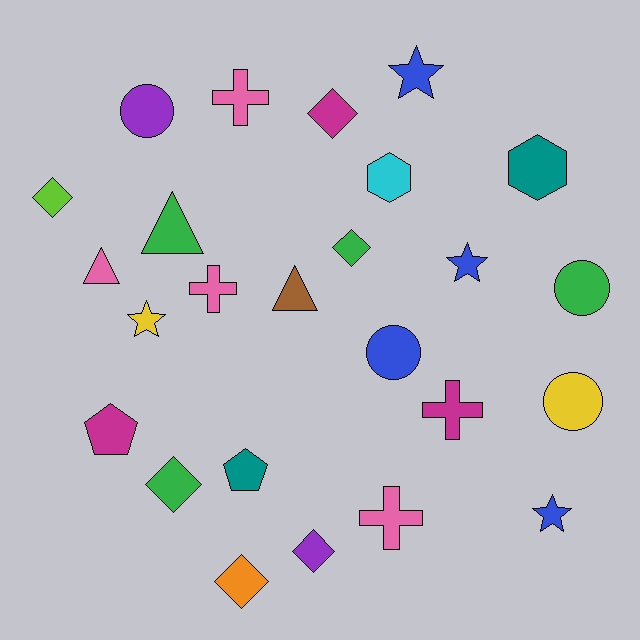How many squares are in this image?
There are no squares.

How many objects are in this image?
There are 25 objects.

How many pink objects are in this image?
There are 4 pink objects.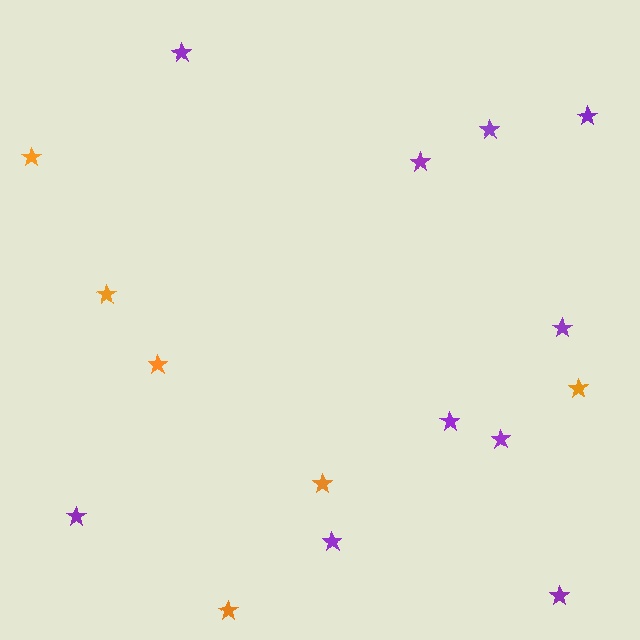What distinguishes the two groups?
There are 2 groups: one group of orange stars (6) and one group of purple stars (10).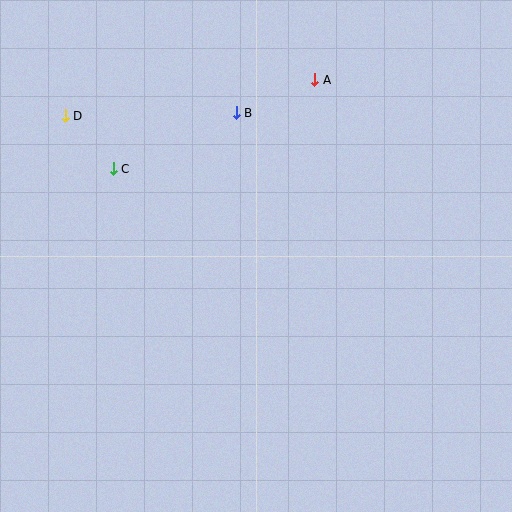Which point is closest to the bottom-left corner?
Point C is closest to the bottom-left corner.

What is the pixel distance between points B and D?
The distance between B and D is 171 pixels.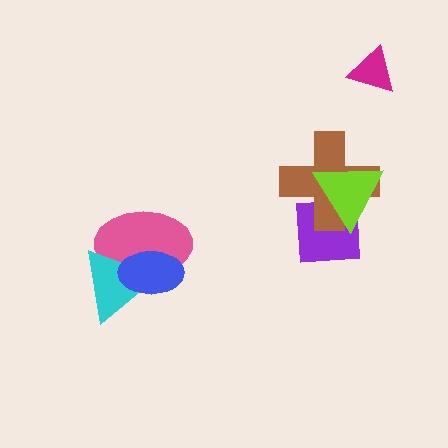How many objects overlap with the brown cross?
2 objects overlap with the brown cross.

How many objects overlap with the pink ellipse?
2 objects overlap with the pink ellipse.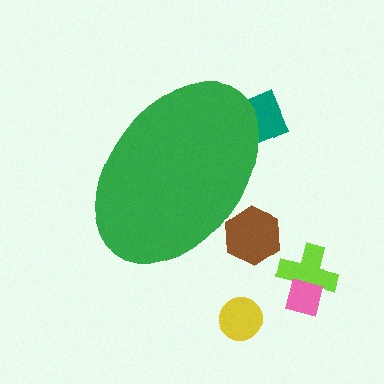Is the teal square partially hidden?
Yes, the teal square is partially hidden behind the green ellipse.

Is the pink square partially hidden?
No, the pink square is fully visible.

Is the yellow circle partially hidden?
No, the yellow circle is fully visible.